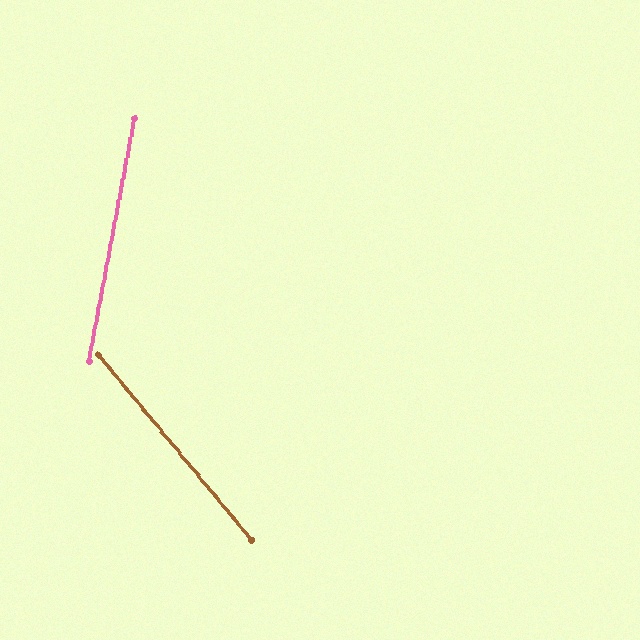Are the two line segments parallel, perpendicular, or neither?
Neither parallel nor perpendicular — they differ by about 50°.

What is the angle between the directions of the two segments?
Approximately 50 degrees.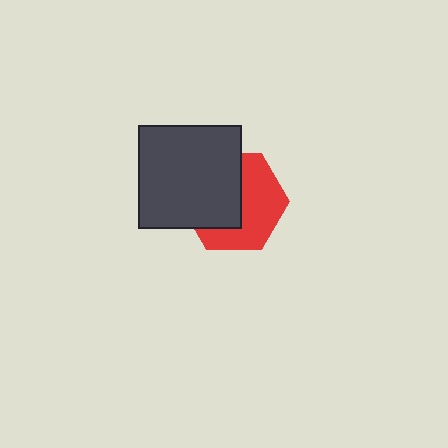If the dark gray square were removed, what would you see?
You would see the complete red hexagon.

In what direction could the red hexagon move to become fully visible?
The red hexagon could move toward the lower-right. That would shift it out from behind the dark gray square entirely.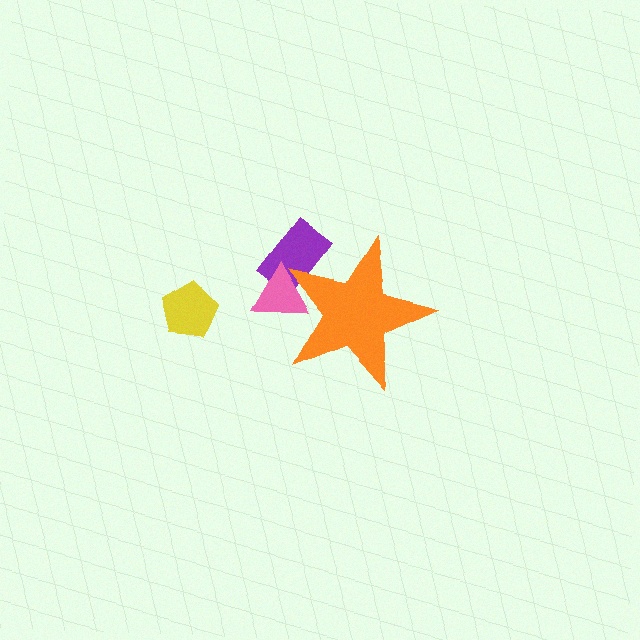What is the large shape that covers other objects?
An orange star.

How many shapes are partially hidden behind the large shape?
2 shapes are partially hidden.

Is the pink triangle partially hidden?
Yes, the pink triangle is partially hidden behind the orange star.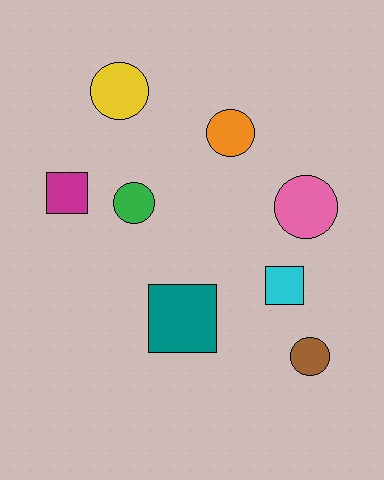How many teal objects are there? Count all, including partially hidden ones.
There is 1 teal object.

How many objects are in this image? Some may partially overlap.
There are 8 objects.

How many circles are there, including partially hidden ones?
There are 5 circles.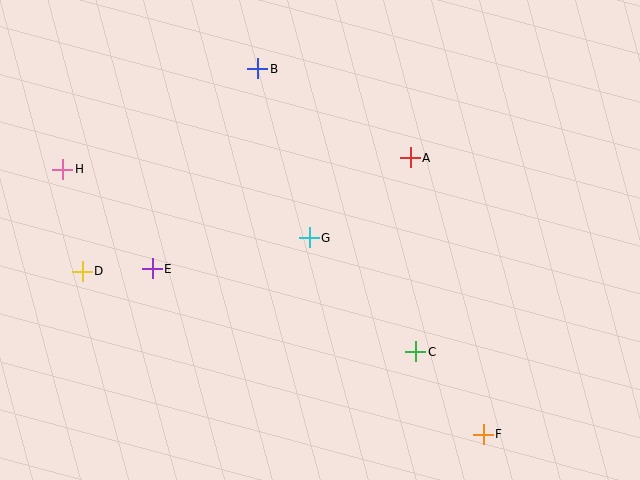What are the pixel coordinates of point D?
Point D is at (82, 271).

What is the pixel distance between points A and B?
The distance between A and B is 176 pixels.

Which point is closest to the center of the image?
Point G at (309, 238) is closest to the center.